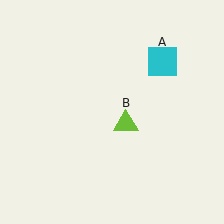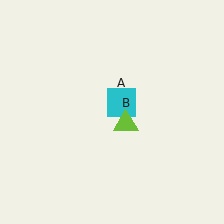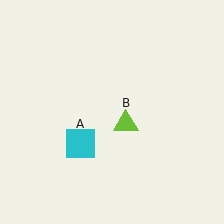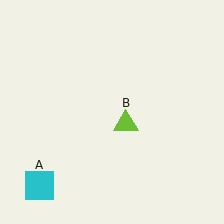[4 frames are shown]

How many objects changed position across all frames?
1 object changed position: cyan square (object A).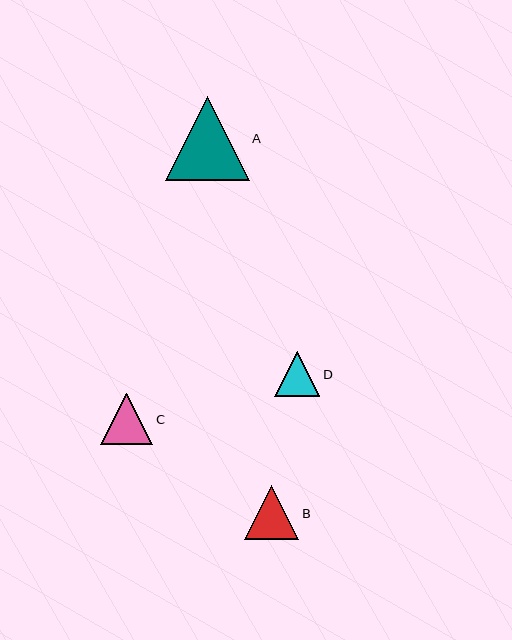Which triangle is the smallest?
Triangle D is the smallest with a size of approximately 45 pixels.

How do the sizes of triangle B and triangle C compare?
Triangle B and triangle C are approximately the same size.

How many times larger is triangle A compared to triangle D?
Triangle A is approximately 1.9 times the size of triangle D.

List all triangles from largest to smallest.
From largest to smallest: A, B, C, D.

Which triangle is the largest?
Triangle A is the largest with a size of approximately 84 pixels.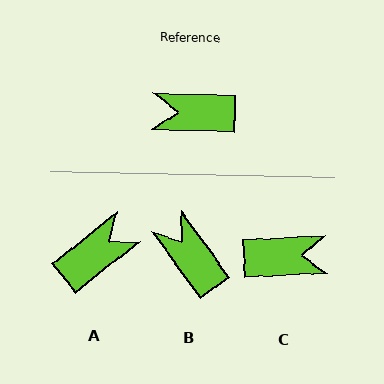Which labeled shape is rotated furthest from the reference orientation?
C, about 175 degrees away.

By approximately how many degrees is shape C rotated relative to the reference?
Approximately 175 degrees clockwise.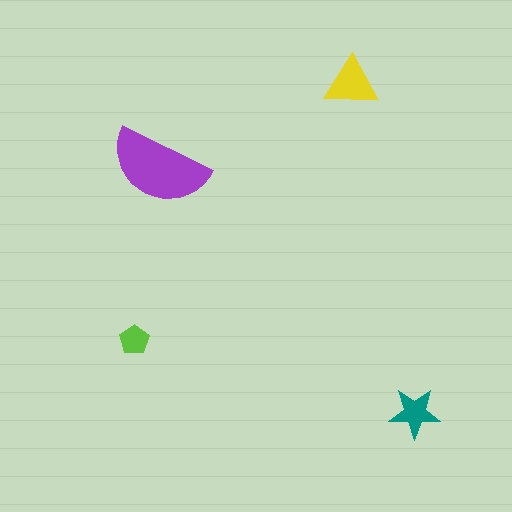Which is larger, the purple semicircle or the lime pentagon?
The purple semicircle.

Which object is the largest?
The purple semicircle.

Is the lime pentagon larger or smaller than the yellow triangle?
Smaller.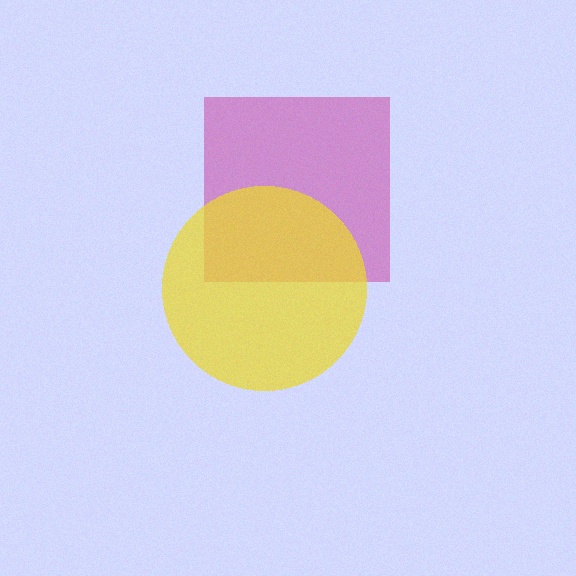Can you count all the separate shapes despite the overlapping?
Yes, there are 2 separate shapes.